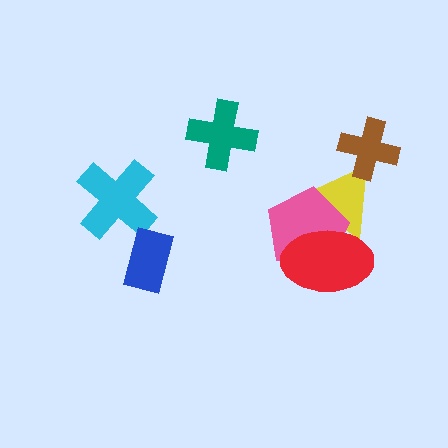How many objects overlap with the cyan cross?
0 objects overlap with the cyan cross.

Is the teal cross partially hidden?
No, no other shape covers it.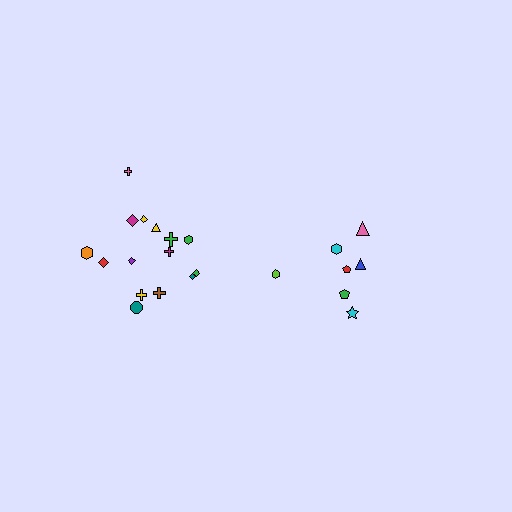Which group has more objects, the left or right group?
The left group.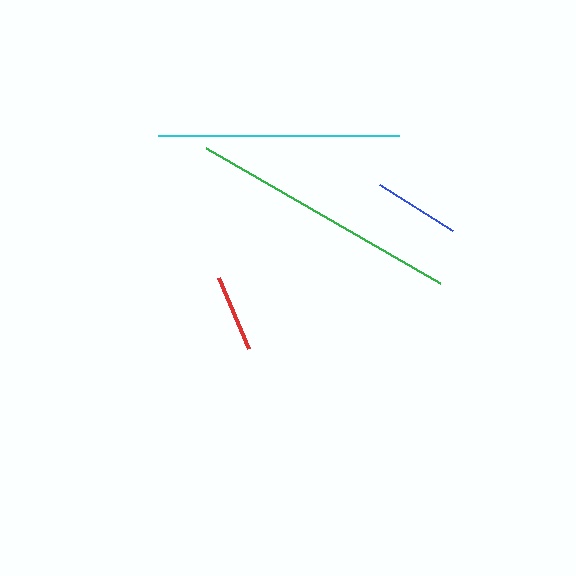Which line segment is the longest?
The green line is the longest at approximately 270 pixels.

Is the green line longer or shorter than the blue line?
The green line is longer than the blue line.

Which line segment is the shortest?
The red line is the shortest at approximately 77 pixels.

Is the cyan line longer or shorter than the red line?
The cyan line is longer than the red line.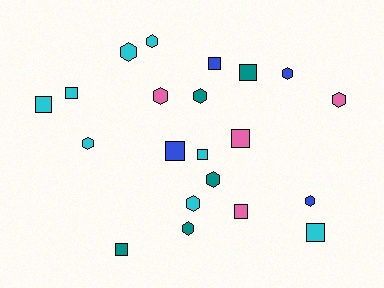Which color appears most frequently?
Cyan, with 8 objects.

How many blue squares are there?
There are 2 blue squares.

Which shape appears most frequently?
Hexagon, with 11 objects.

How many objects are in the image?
There are 21 objects.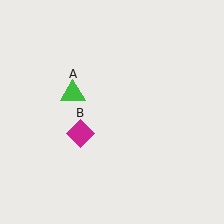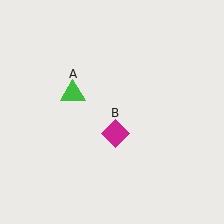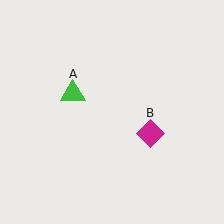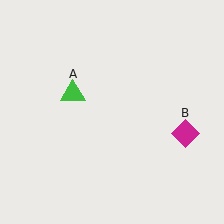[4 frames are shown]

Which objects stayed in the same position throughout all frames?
Green triangle (object A) remained stationary.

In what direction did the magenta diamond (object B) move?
The magenta diamond (object B) moved right.